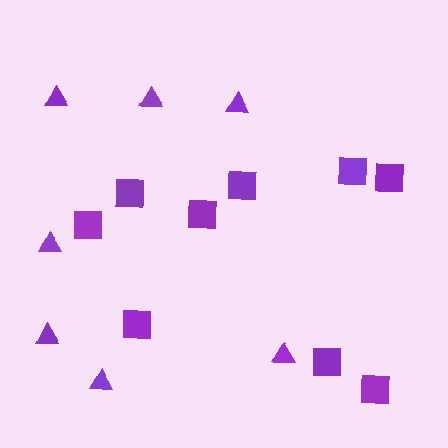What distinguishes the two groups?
There are 2 groups: one group of triangles (7) and one group of squares (9).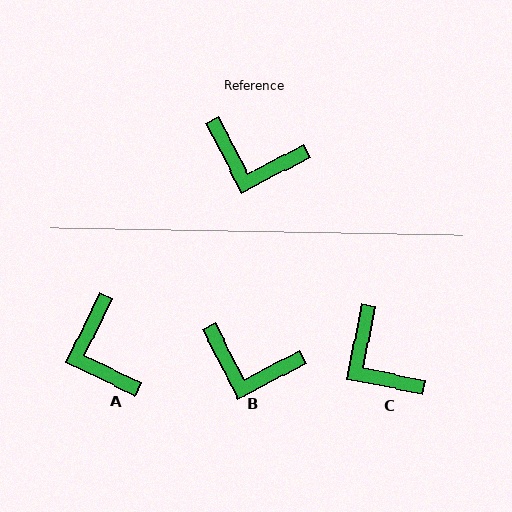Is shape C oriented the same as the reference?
No, it is off by about 39 degrees.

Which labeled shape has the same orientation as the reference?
B.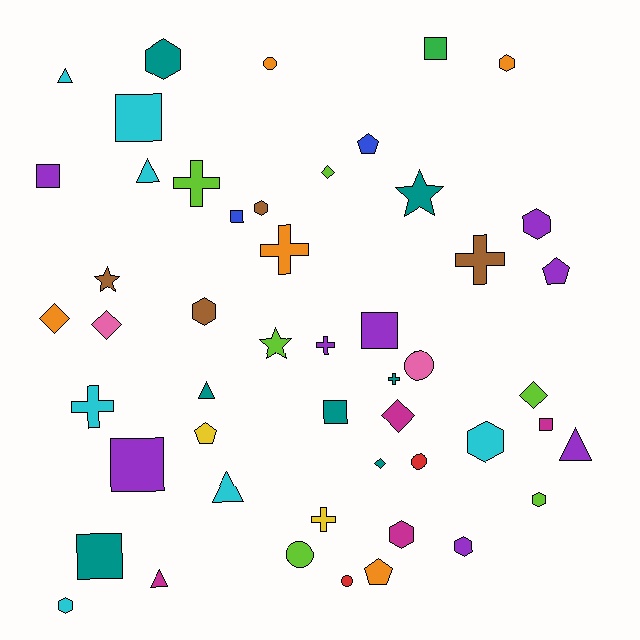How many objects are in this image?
There are 50 objects.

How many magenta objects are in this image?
There are 4 magenta objects.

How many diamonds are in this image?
There are 6 diamonds.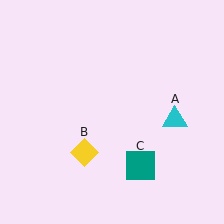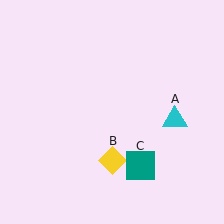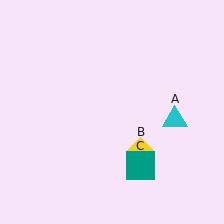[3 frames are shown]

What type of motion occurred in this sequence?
The yellow diamond (object B) rotated counterclockwise around the center of the scene.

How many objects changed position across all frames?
1 object changed position: yellow diamond (object B).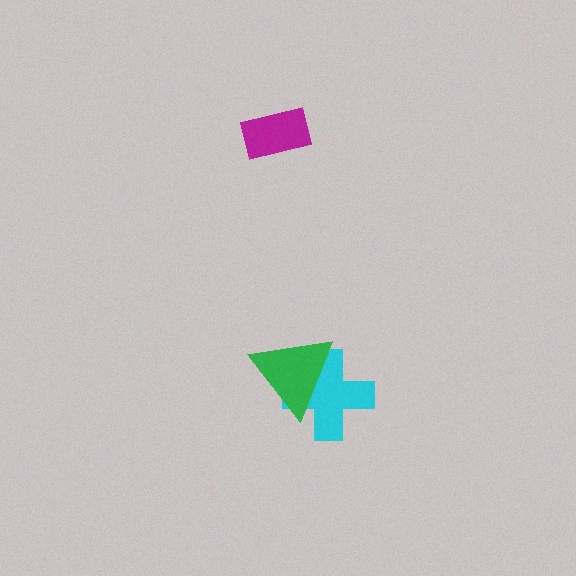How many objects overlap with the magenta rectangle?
0 objects overlap with the magenta rectangle.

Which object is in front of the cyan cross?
The green triangle is in front of the cyan cross.